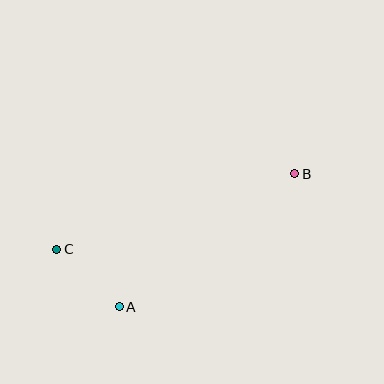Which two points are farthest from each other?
Points B and C are farthest from each other.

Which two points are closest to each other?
Points A and C are closest to each other.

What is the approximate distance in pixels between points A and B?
The distance between A and B is approximately 220 pixels.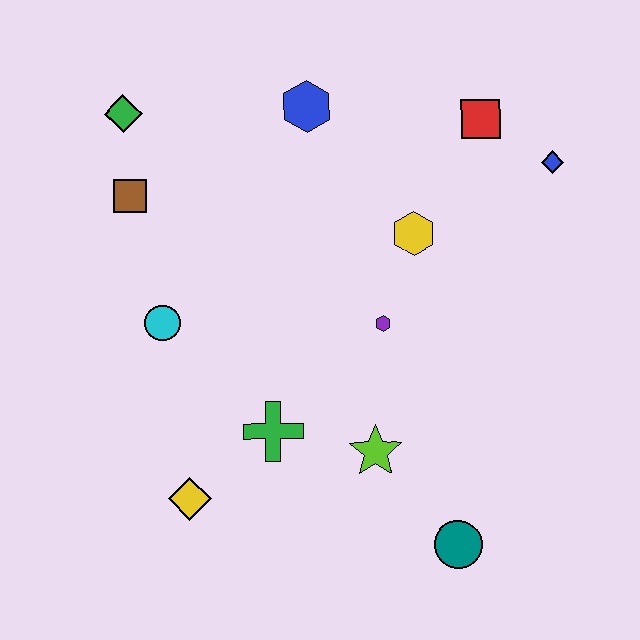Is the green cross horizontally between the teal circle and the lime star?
No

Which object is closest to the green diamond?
The brown square is closest to the green diamond.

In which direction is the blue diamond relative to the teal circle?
The blue diamond is above the teal circle.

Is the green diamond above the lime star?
Yes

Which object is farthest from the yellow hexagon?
The yellow diamond is farthest from the yellow hexagon.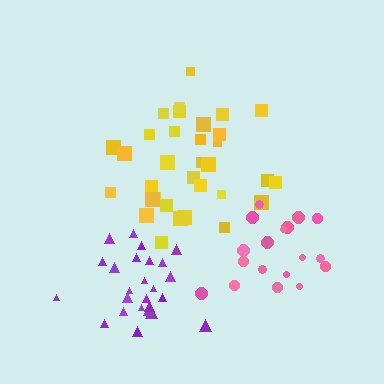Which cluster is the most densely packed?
Purple.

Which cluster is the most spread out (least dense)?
Pink.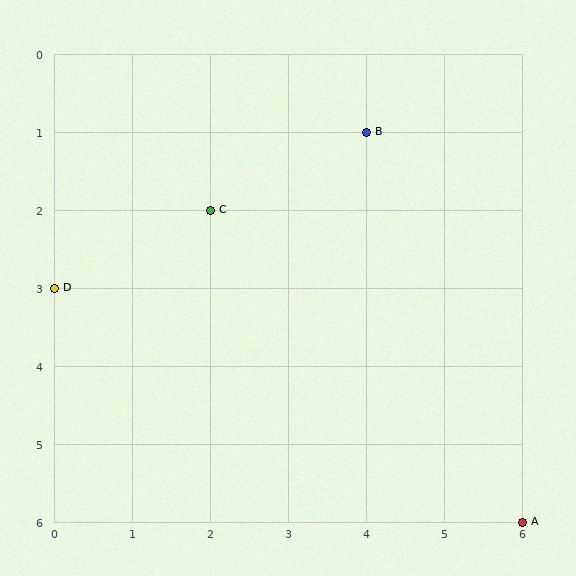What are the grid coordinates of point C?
Point C is at grid coordinates (2, 2).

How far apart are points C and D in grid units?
Points C and D are 2 columns and 1 row apart (about 2.2 grid units diagonally).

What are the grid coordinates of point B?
Point B is at grid coordinates (4, 1).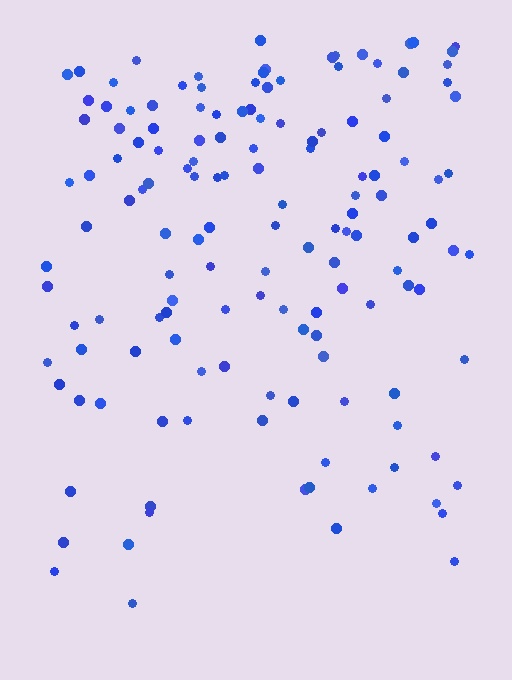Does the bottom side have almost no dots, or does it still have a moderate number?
Still a moderate number, just noticeably fewer than the top.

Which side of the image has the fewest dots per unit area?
The bottom.